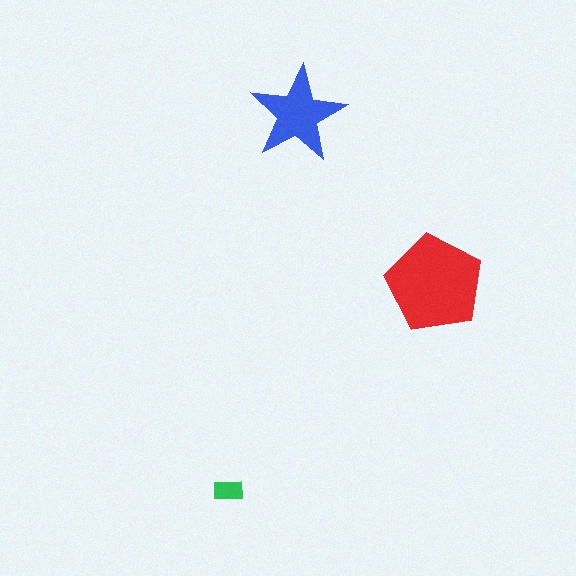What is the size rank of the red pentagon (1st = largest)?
1st.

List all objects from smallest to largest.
The green rectangle, the blue star, the red pentagon.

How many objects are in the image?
There are 3 objects in the image.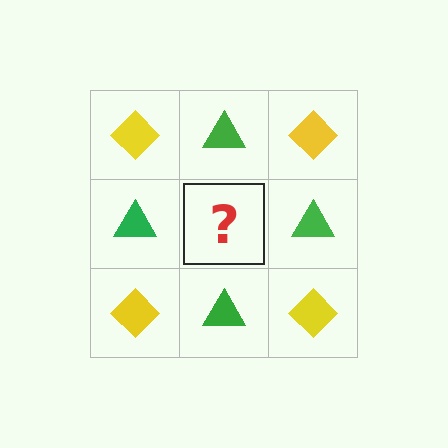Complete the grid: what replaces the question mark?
The question mark should be replaced with a yellow diamond.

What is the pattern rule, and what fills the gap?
The rule is that it alternates yellow diamond and green triangle in a checkerboard pattern. The gap should be filled with a yellow diamond.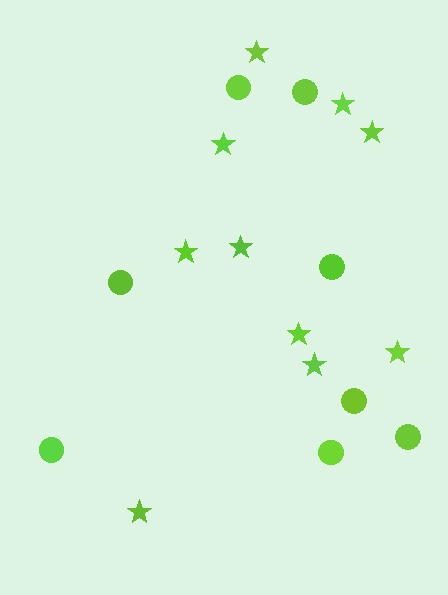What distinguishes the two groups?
There are 2 groups: one group of circles (8) and one group of stars (10).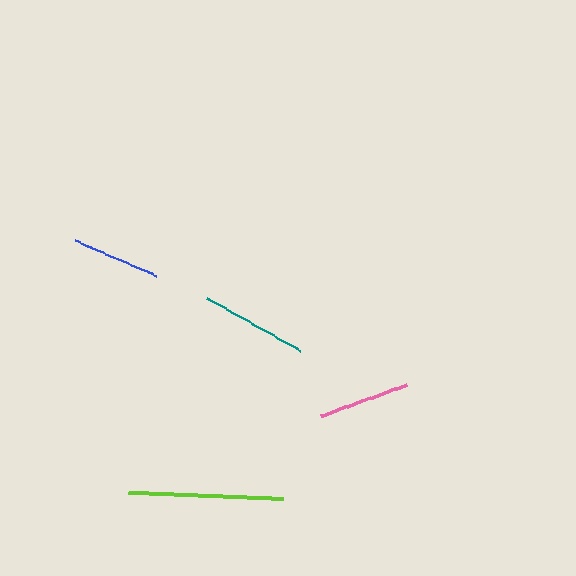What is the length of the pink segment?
The pink segment is approximately 92 pixels long.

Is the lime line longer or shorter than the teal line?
The lime line is longer than the teal line.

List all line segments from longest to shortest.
From longest to shortest: lime, teal, pink, blue.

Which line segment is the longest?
The lime line is the longest at approximately 155 pixels.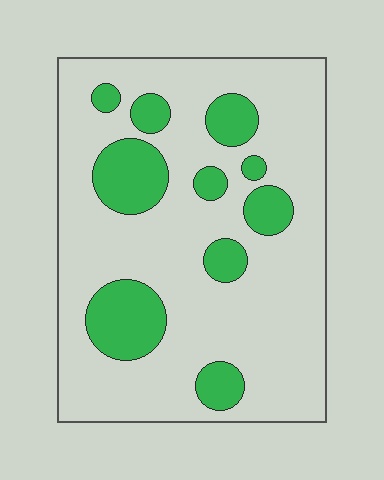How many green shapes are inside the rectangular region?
10.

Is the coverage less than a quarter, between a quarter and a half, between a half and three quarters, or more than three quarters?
Less than a quarter.